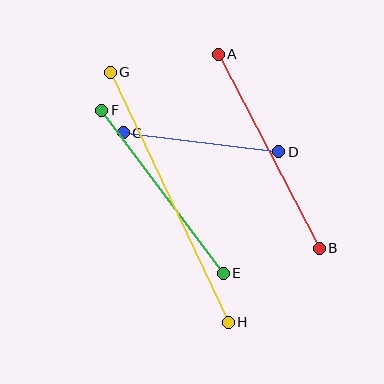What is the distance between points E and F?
The distance is approximately 204 pixels.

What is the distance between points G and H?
The distance is approximately 276 pixels.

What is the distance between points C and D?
The distance is approximately 156 pixels.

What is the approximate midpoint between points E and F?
The midpoint is at approximately (163, 192) pixels.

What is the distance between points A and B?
The distance is approximately 218 pixels.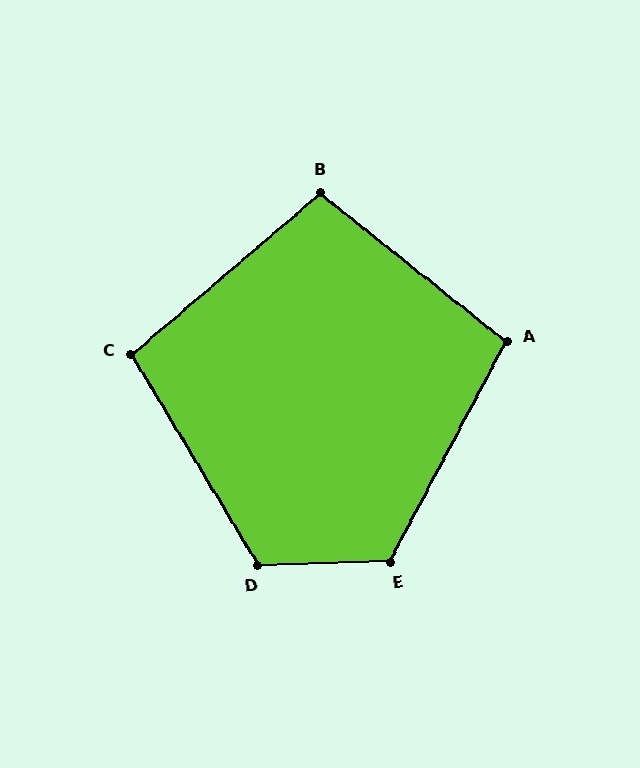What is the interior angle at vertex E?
Approximately 119 degrees (obtuse).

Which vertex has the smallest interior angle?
C, at approximately 99 degrees.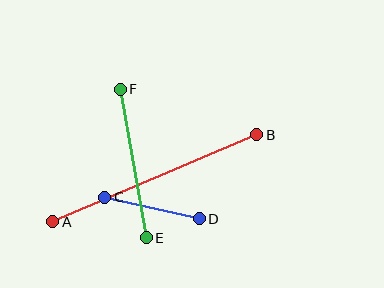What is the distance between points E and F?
The distance is approximately 150 pixels.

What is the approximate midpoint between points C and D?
The midpoint is at approximately (152, 208) pixels.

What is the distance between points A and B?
The distance is approximately 222 pixels.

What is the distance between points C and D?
The distance is approximately 97 pixels.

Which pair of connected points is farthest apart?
Points A and B are farthest apart.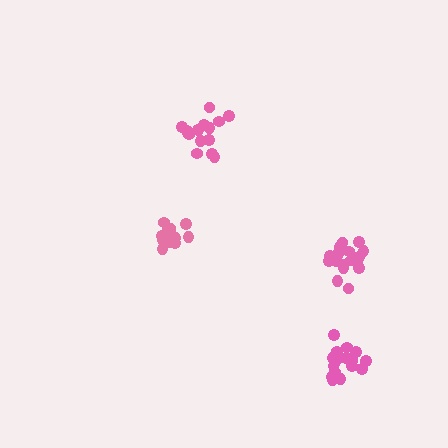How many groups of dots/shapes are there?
There are 4 groups.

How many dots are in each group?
Group 1: 19 dots, Group 2: 19 dots, Group 3: 14 dots, Group 4: 14 dots (66 total).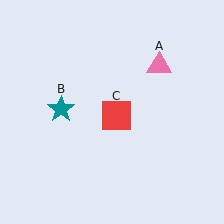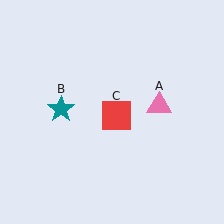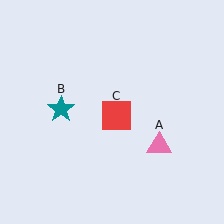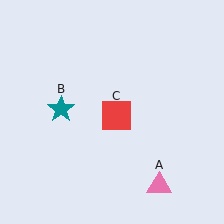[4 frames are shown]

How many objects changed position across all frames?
1 object changed position: pink triangle (object A).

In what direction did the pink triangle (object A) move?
The pink triangle (object A) moved down.